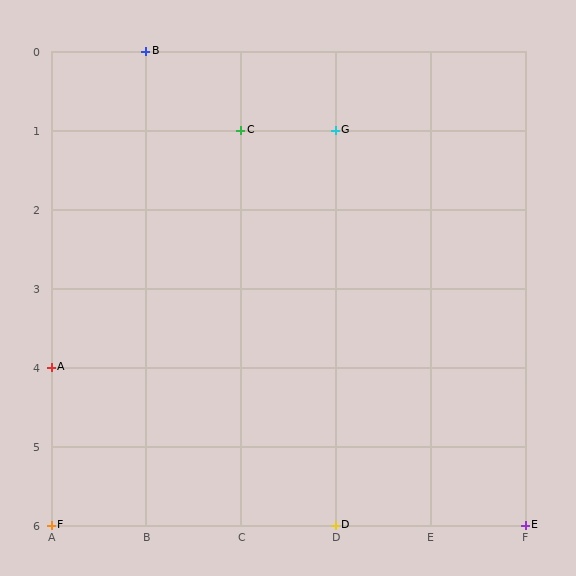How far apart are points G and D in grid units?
Points G and D are 5 rows apart.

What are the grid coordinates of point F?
Point F is at grid coordinates (A, 6).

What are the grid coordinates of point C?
Point C is at grid coordinates (C, 1).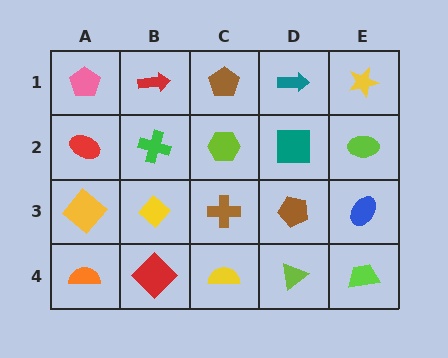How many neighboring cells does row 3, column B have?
4.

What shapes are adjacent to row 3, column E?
A lime ellipse (row 2, column E), a lime trapezoid (row 4, column E), a brown pentagon (row 3, column D).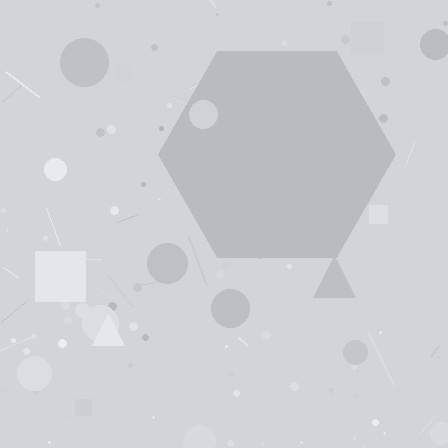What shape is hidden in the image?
A hexagon is hidden in the image.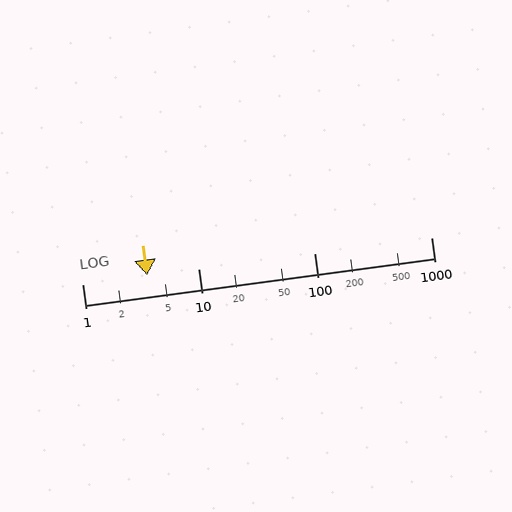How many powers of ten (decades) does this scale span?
The scale spans 3 decades, from 1 to 1000.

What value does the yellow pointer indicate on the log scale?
The pointer indicates approximately 3.6.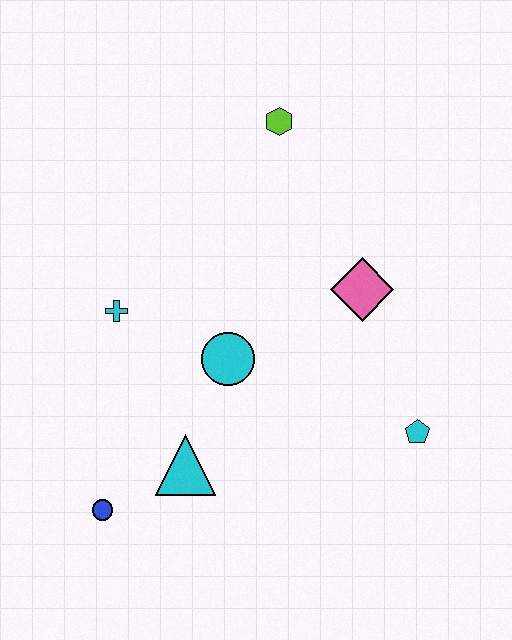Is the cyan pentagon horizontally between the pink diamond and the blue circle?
No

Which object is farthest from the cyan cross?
The cyan pentagon is farthest from the cyan cross.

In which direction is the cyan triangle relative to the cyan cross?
The cyan triangle is below the cyan cross.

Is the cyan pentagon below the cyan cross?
Yes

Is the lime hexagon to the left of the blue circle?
No